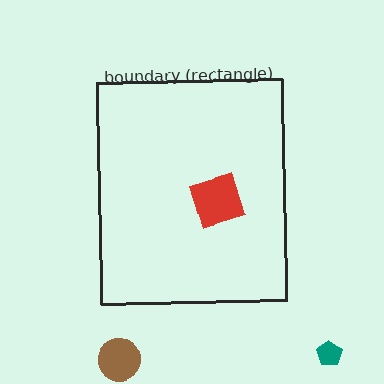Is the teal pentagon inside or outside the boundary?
Outside.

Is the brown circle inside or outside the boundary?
Outside.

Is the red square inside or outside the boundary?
Inside.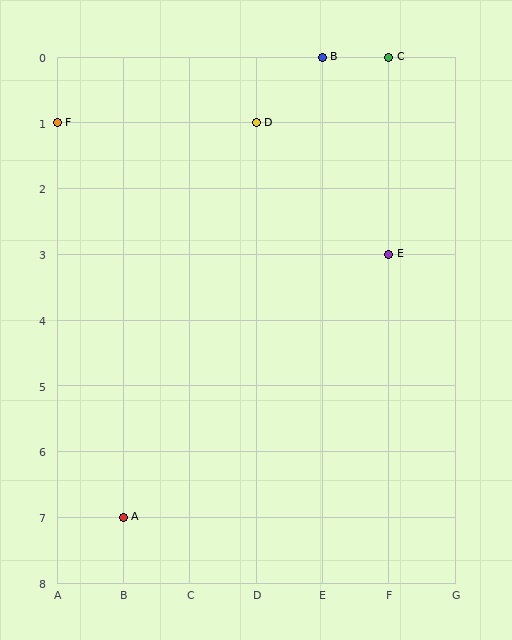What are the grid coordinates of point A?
Point A is at grid coordinates (B, 7).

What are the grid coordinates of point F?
Point F is at grid coordinates (A, 1).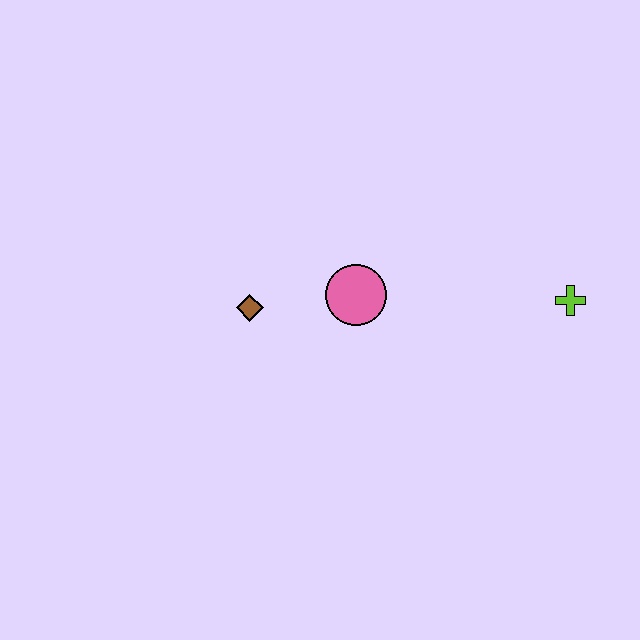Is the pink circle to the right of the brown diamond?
Yes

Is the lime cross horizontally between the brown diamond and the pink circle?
No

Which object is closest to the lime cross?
The pink circle is closest to the lime cross.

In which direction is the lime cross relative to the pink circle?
The lime cross is to the right of the pink circle.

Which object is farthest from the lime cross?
The brown diamond is farthest from the lime cross.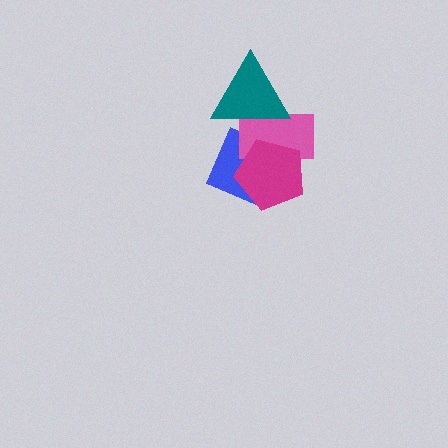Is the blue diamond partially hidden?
Yes, it is partially covered by another shape.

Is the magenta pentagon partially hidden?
No, no other shape covers it.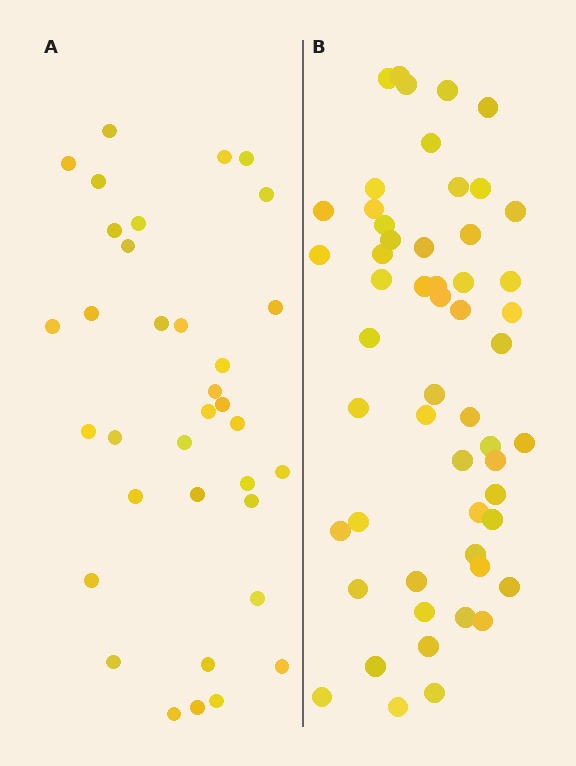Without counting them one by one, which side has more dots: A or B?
Region B (the right region) has more dots.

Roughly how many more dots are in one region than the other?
Region B has approximately 20 more dots than region A.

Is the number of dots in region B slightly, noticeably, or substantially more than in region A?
Region B has substantially more. The ratio is roughly 1.5 to 1.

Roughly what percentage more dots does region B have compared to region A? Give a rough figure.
About 55% more.